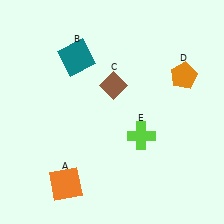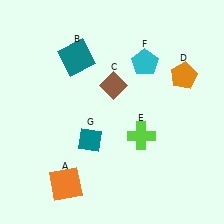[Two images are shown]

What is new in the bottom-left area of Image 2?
A teal diamond (G) was added in the bottom-left area of Image 2.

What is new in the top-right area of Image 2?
A cyan pentagon (F) was added in the top-right area of Image 2.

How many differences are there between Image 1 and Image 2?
There are 2 differences between the two images.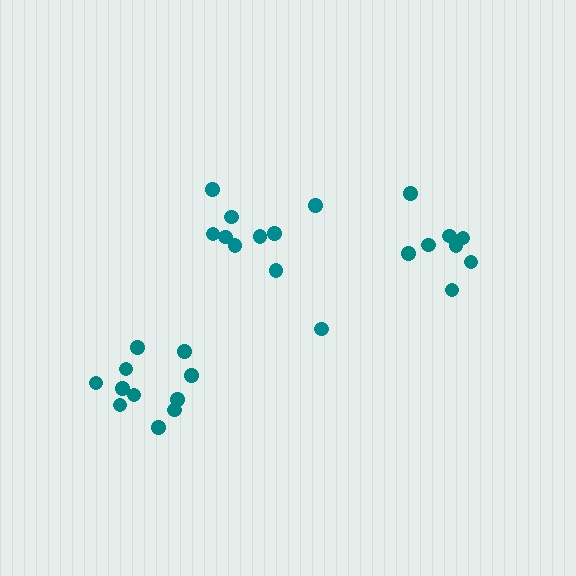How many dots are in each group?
Group 1: 10 dots, Group 2: 8 dots, Group 3: 11 dots (29 total).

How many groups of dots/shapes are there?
There are 3 groups.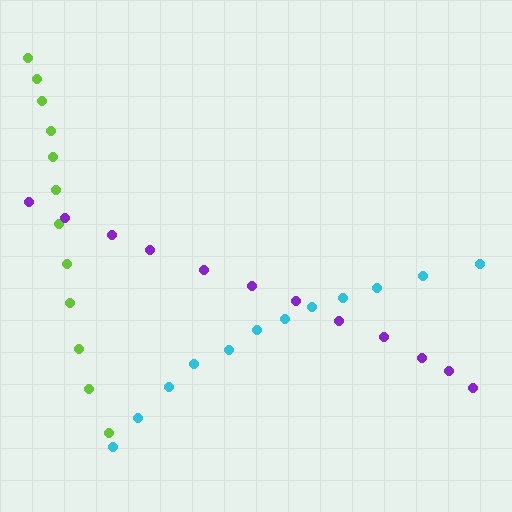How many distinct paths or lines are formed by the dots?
There are 3 distinct paths.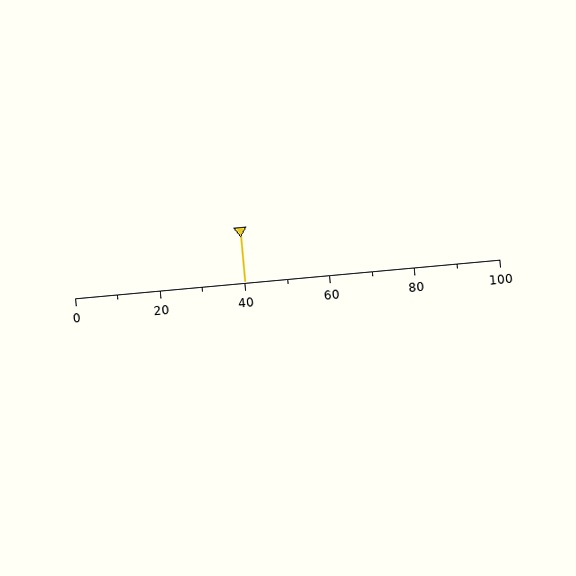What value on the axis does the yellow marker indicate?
The marker indicates approximately 40.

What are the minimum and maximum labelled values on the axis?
The axis runs from 0 to 100.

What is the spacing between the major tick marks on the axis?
The major ticks are spaced 20 apart.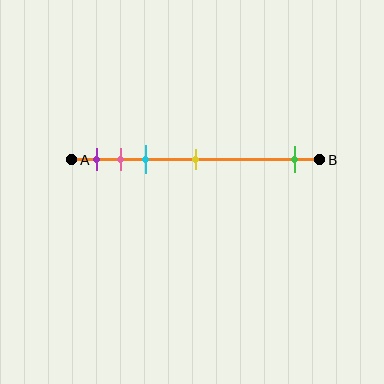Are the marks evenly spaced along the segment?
No, the marks are not evenly spaced.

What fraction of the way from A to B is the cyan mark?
The cyan mark is approximately 30% (0.3) of the way from A to B.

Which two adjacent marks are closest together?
The pink and cyan marks are the closest adjacent pair.